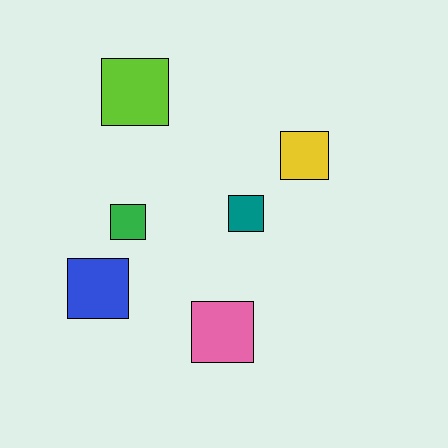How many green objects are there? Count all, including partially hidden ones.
There is 1 green object.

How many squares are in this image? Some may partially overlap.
There are 6 squares.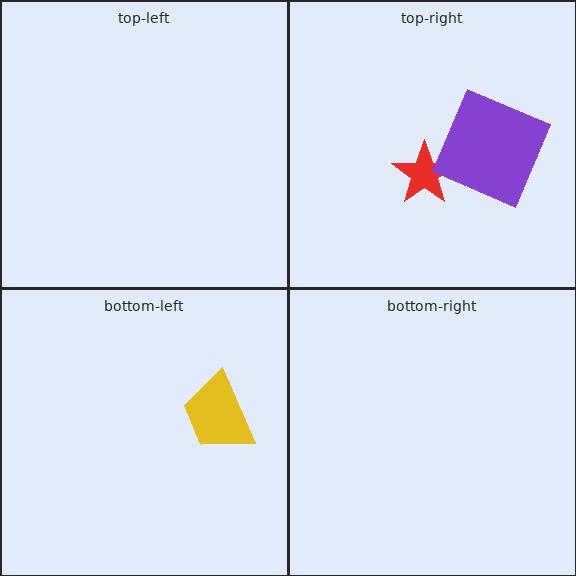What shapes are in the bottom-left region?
The yellow trapezoid.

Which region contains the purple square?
The top-right region.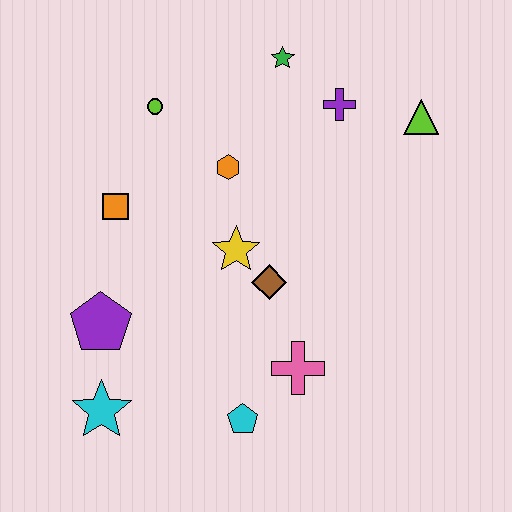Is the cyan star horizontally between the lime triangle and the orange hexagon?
No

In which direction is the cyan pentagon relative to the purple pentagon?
The cyan pentagon is to the right of the purple pentagon.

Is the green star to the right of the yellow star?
Yes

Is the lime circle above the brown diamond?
Yes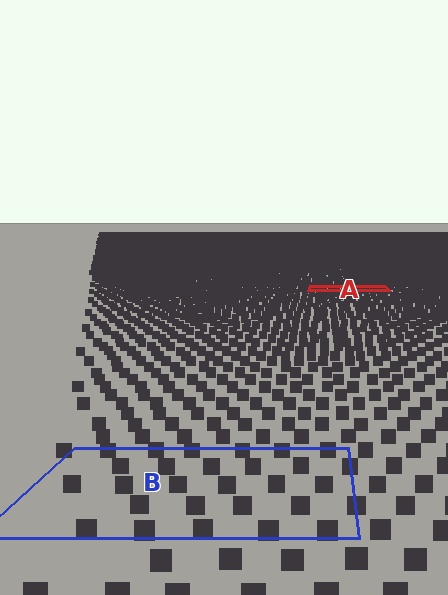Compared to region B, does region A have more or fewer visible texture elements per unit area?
Region A has more texture elements per unit area — they are packed more densely because it is farther away.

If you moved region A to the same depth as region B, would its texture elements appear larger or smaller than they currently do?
They would appear larger. At a closer depth, the same texture elements are projected at a bigger on-screen size.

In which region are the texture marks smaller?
The texture marks are smaller in region A, because it is farther away.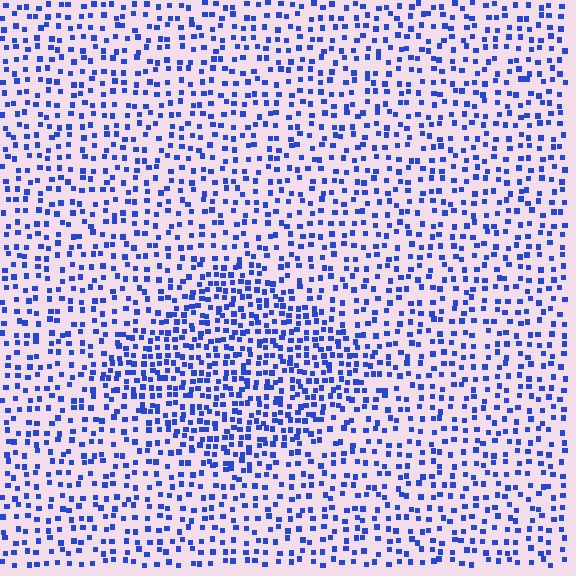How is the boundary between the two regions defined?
The boundary is defined by a change in element density (approximately 1.8x ratio). All elements are the same color, size, and shape.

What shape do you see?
I see a diamond.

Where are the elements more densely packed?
The elements are more densely packed inside the diamond boundary.